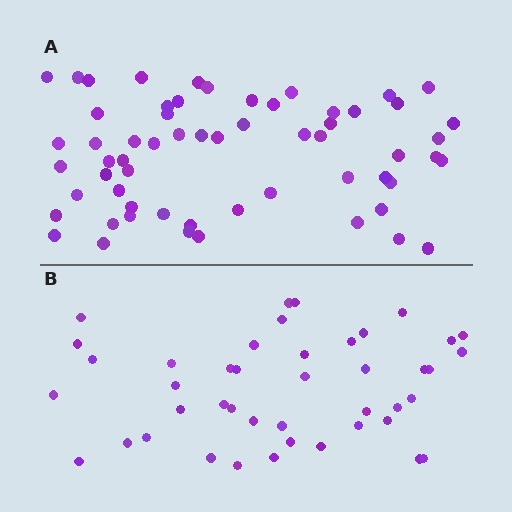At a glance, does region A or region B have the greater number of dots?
Region A (the top region) has more dots.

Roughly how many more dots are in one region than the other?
Region A has approximately 15 more dots than region B.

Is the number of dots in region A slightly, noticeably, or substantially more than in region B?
Region A has noticeably more, but not dramatically so. The ratio is roughly 1.4 to 1.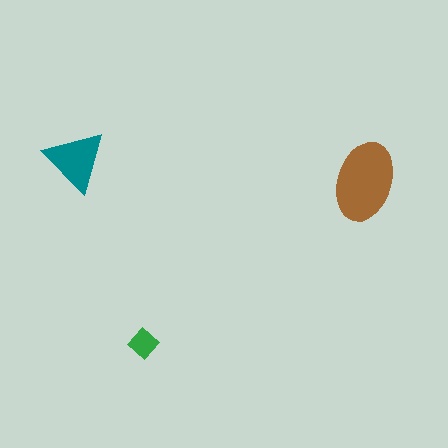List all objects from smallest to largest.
The green diamond, the teal triangle, the brown ellipse.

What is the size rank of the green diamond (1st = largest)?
3rd.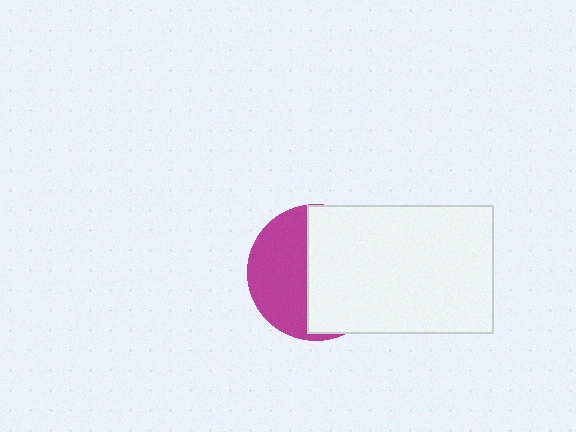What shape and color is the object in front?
The object in front is a white rectangle.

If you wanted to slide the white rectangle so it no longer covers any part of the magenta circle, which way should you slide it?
Slide it right — that is the most direct way to separate the two shapes.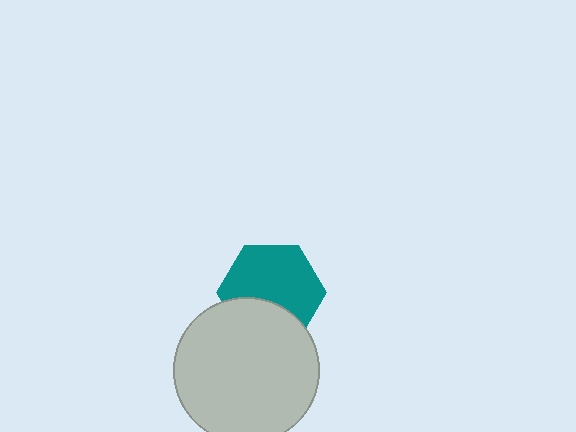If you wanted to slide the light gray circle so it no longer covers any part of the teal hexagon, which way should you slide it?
Slide it down — that is the most direct way to separate the two shapes.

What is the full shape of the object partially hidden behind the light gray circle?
The partially hidden object is a teal hexagon.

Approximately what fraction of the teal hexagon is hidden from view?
Roughly 34% of the teal hexagon is hidden behind the light gray circle.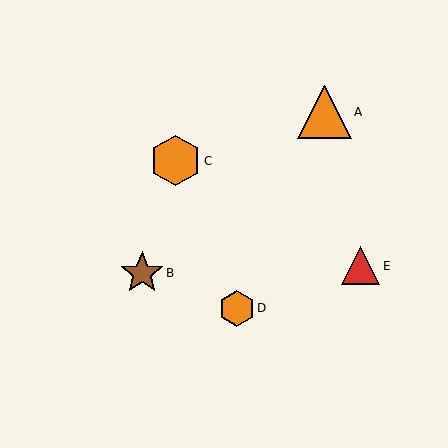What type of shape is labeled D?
Shape D is an orange hexagon.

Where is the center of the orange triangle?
The center of the orange triangle is at (325, 112).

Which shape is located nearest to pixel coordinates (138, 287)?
The brown star (labeled B) at (142, 273) is nearest to that location.